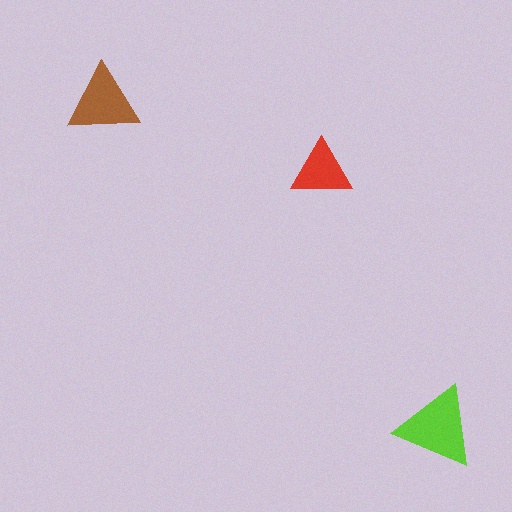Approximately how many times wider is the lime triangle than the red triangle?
About 1.5 times wider.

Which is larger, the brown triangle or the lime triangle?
The lime one.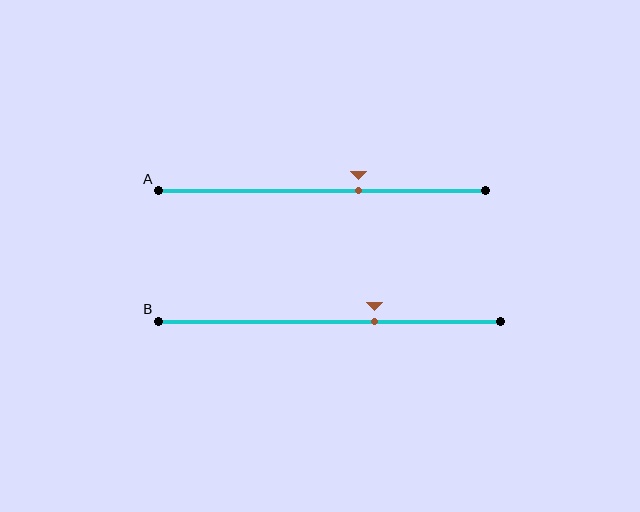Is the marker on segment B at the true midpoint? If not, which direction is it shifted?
No, the marker on segment B is shifted to the right by about 13% of the segment length.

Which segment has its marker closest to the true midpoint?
Segment A has its marker closest to the true midpoint.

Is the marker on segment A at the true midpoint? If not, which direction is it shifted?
No, the marker on segment A is shifted to the right by about 11% of the segment length.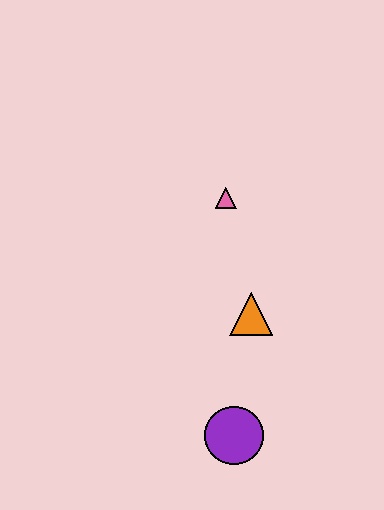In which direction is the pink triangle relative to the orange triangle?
The pink triangle is above the orange triangle.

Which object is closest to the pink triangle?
The orange triangle is closest to the pink triangle.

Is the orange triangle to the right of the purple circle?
Yes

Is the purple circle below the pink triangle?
Yes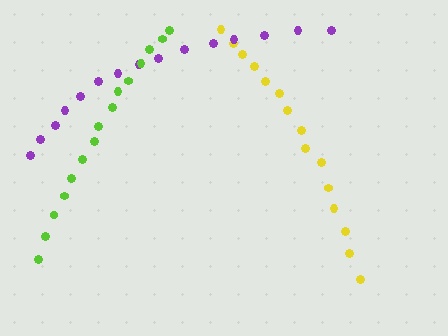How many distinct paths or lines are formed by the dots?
There are 3 distinct paths.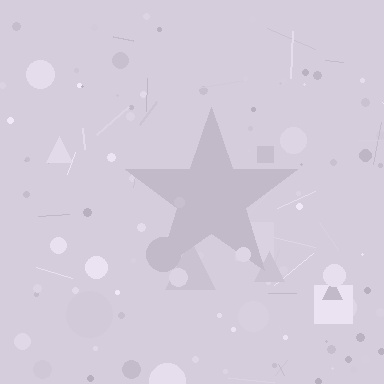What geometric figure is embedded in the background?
A star is embedded in the background.